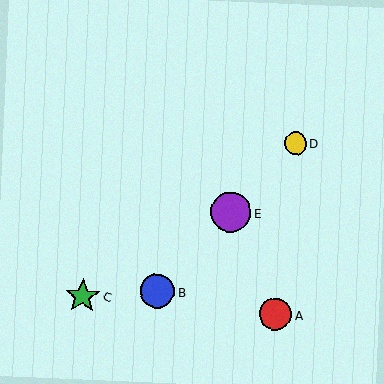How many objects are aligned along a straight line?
3 objects (B, D, E) are aligned along a straight line.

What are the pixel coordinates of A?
Object A is at (276, 314).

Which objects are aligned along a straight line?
Objects B, D, E are aligned along a straight line.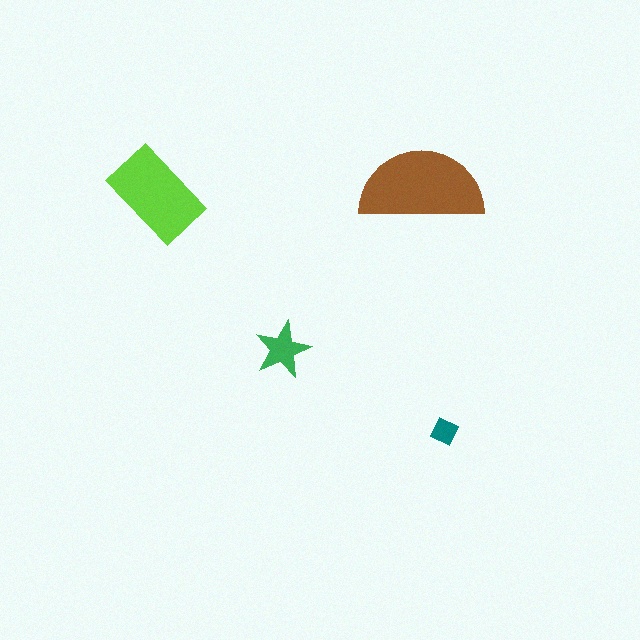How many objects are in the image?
There are 4 objects in the image.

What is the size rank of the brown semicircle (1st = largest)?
1st.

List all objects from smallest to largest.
The teal diamond, the green star, the lime rectangle, the brown semicircle.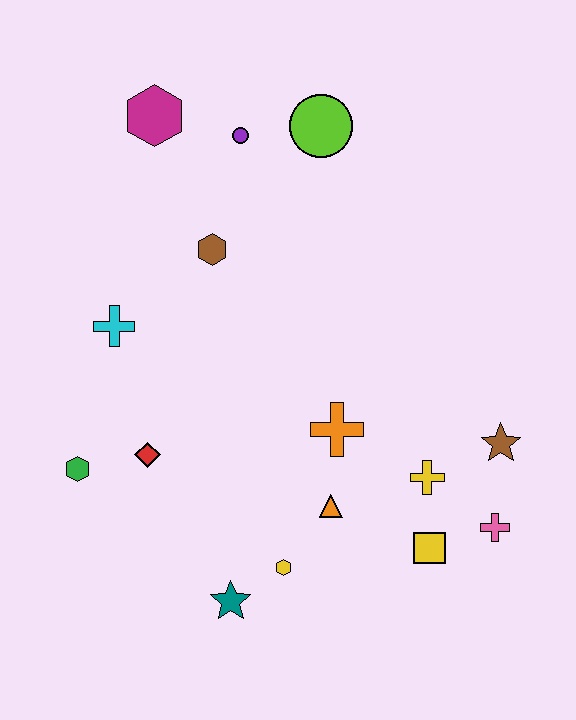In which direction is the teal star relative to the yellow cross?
The teal star is to the left of the yellow cross.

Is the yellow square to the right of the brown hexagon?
Yes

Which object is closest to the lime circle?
The purple circle is closest to the lime circle.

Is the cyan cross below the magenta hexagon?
Yes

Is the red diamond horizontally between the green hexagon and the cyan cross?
No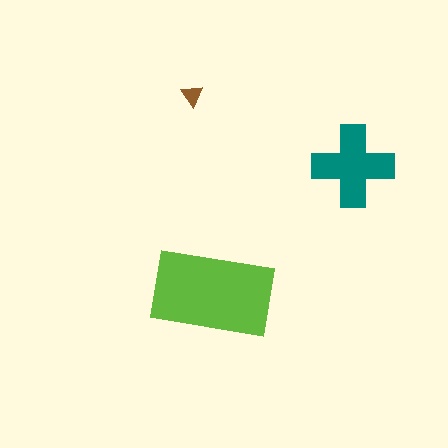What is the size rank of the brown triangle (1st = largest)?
3rd.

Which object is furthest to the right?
The teal cross is rightmost.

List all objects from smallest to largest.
The brown triangle, the teal cross, the lime rectangle.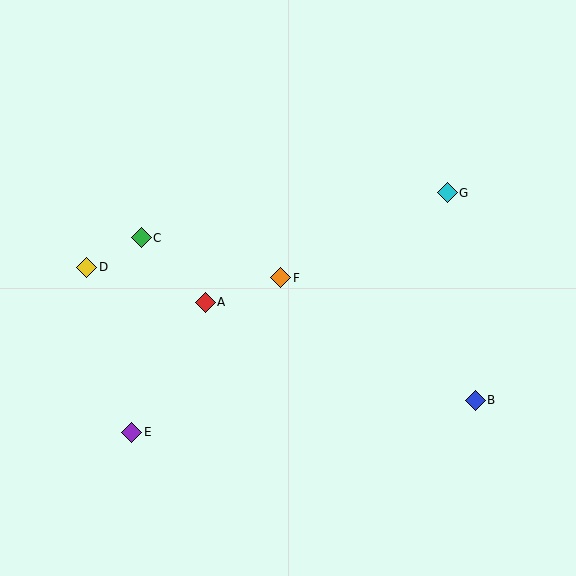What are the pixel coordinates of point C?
Point C is at (141, 238).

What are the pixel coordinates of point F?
Point F is at (281, 278).